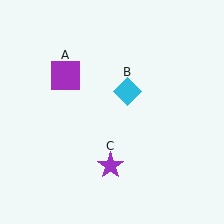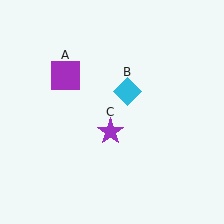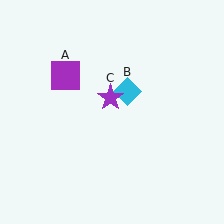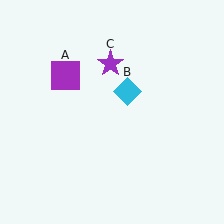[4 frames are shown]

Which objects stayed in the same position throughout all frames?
Purple square (object A) and cyan diamond (object B) remained stationary.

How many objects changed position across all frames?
1 object changed position: purple star (object C).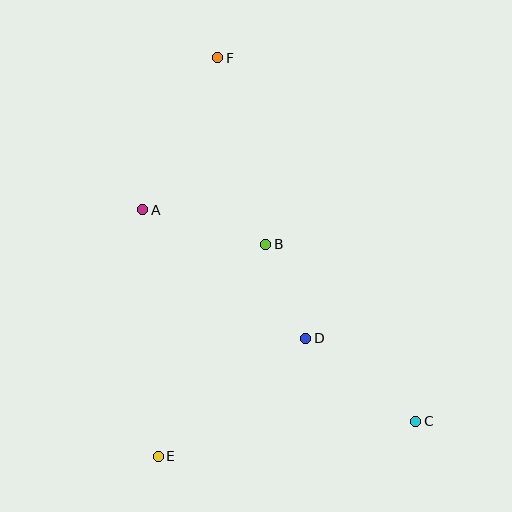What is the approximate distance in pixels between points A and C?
The distance between A and C is approximately 345 pixels.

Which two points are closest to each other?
Points B and D are closest to each other.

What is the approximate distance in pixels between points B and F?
The distance between B and F is approximately 192 pixels.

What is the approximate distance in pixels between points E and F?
The distance between E and F is approximately 403 pixels.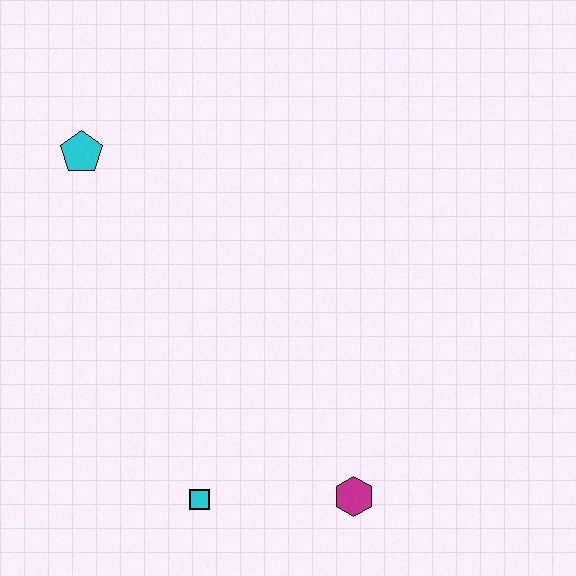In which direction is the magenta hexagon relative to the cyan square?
The magenta hexagon is to the right of the cyan square.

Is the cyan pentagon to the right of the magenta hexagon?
No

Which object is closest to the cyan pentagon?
The cyan square is closest to the cyan pentagon.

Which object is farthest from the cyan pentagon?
The magenta hexagon is farthest from the cyan pentagon.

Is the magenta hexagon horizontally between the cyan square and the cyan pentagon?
No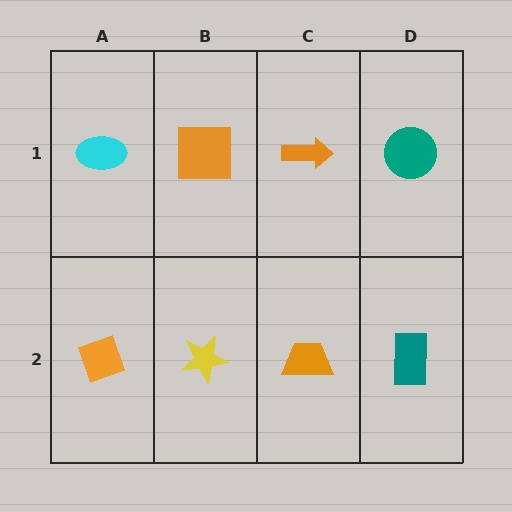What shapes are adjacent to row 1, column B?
A yellow star (row 2, column B), a cyan ellipse (row 1, column A), an orange arrow (row 1, column C).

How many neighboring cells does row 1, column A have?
2.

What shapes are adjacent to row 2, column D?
A teal circle (row 1, column D), an orange trapezoid (row 2, column C).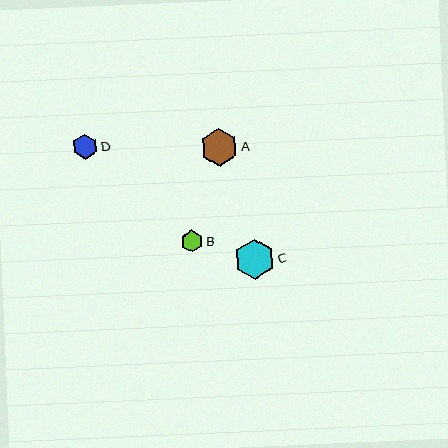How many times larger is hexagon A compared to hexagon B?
Hexagon A is approximately 1.7 times the size of hexagon B.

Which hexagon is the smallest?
Hexagon B is the smallest with a size of approximately 22 pixels.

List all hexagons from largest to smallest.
From largest to smallest: C, A, D, B.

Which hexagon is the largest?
Hexagon C is the largest with a size of approximately 40 pixels.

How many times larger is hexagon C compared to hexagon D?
Hexagon C is approximately 1.6 times the size of hexagon D.